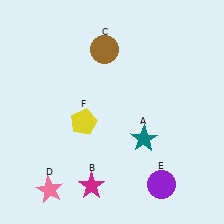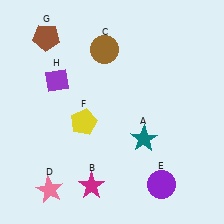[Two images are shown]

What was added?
A brown pentagon (G), a purple diamond (H) were added in Image 2.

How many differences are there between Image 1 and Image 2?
There are 2 differences between the two images.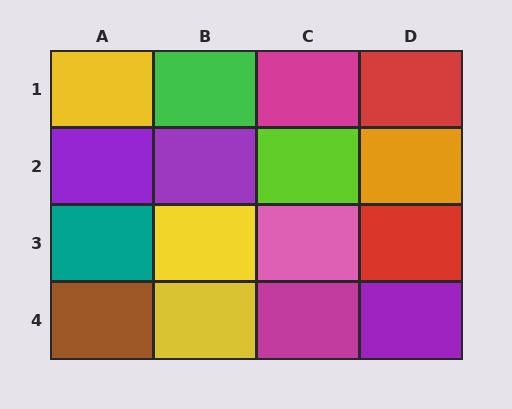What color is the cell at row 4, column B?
Yellow.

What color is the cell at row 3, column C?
Pink.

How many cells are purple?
3 cells are purple.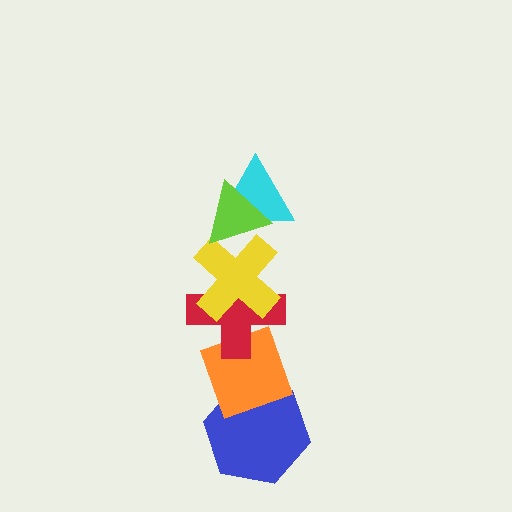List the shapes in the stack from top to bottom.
From top to bottom: the lime triangle, the cyan triangle, the yellow cross, the red cross, the orange diamond, the blue hexagon.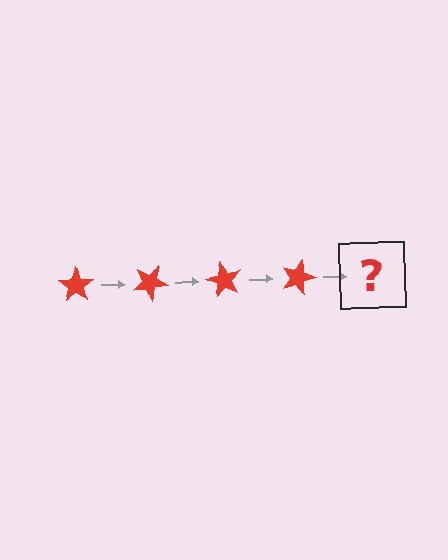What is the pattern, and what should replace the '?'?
The pattern is that the star rotates 30 degrees each step. The '?' should be a red star rotated 120 degrees.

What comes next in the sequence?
The next element should be a red star rotated 120 degrees.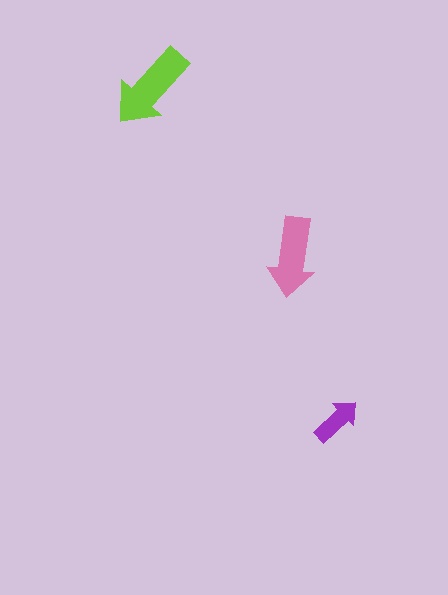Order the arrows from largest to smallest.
the lime one, the pink one, the purple one.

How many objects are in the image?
There are 3 objects in the image.